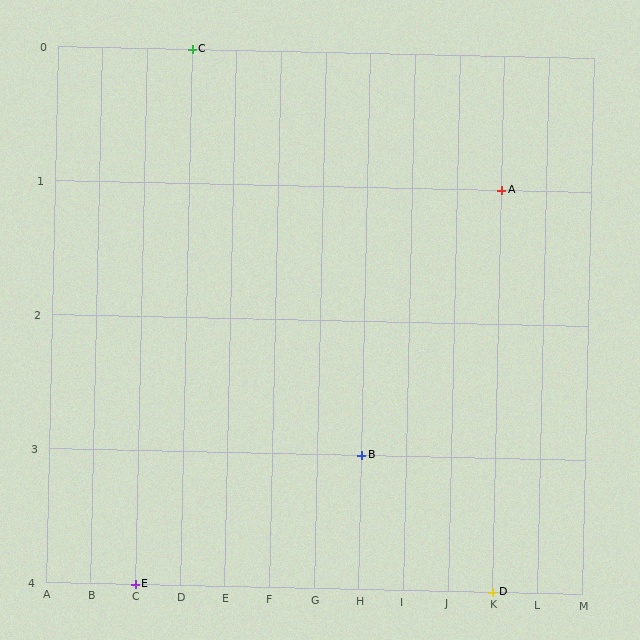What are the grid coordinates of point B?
Point B is at grid coordinates (H, 3).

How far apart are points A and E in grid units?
Points A and E are 8 columns and 3 rows apart (about 8.5 grid units diagonally).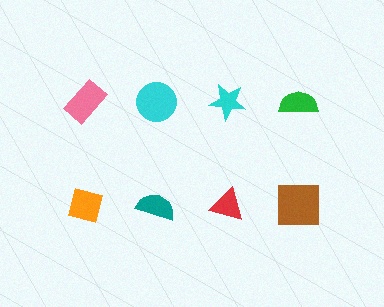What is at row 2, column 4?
A brown square.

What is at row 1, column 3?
A cyan star.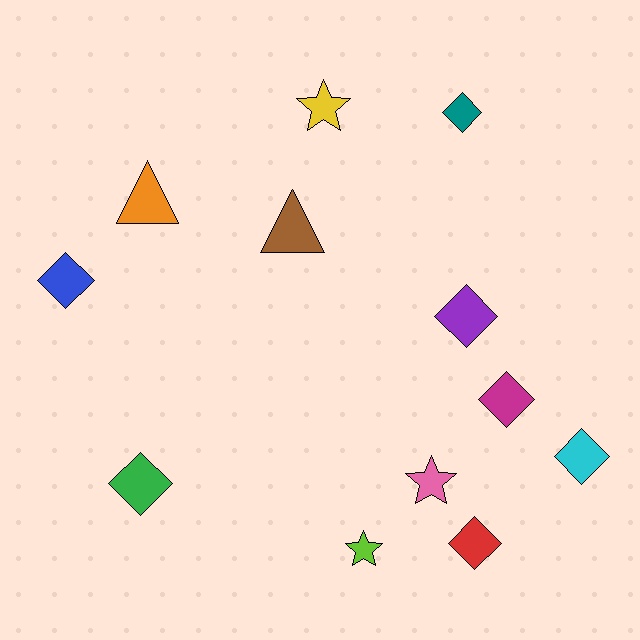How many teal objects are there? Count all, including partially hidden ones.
There is 1 teal object.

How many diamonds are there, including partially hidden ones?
There are 7 diamonds.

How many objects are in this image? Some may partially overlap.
There are 12 objects.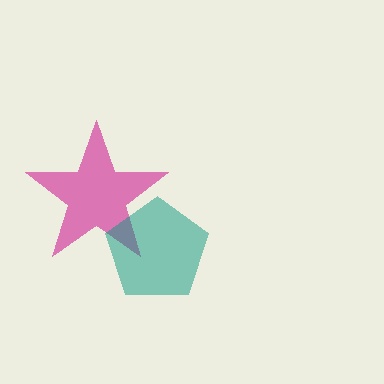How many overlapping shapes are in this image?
There are 2 overlapping shapes in the image.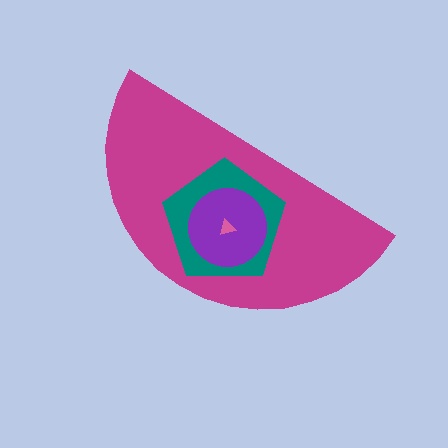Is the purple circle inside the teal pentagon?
Yes.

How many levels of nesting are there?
4.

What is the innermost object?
The pink triangle.